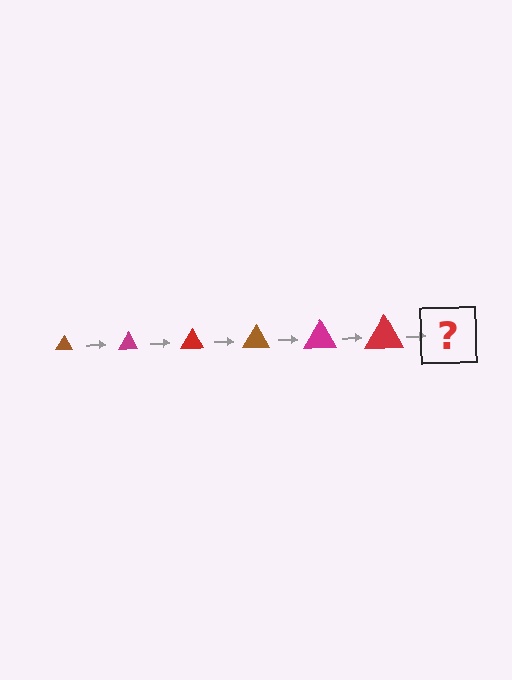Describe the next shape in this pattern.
It should be a brown triangle, larger than the previous one.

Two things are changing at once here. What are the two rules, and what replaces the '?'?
The two rules are that the triangle grows larger each step and the color cycles through brown, magenta, and red. The '?' should be a brown triangle, larger than the previous one.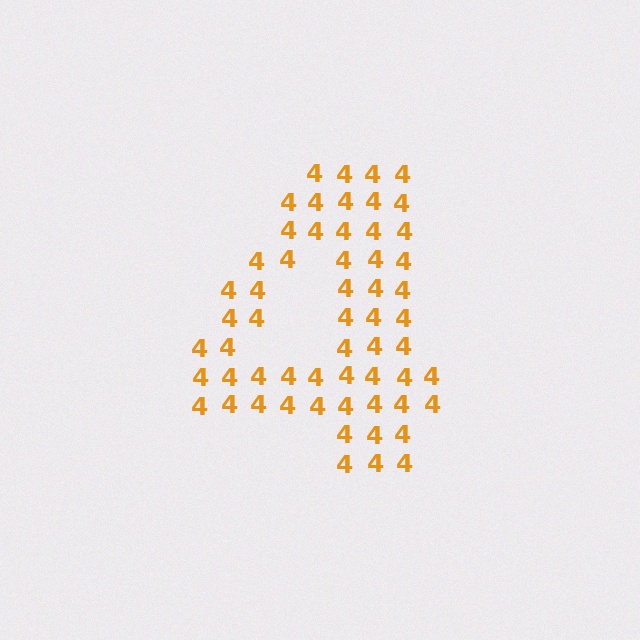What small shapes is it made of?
It is made of small digit 4's.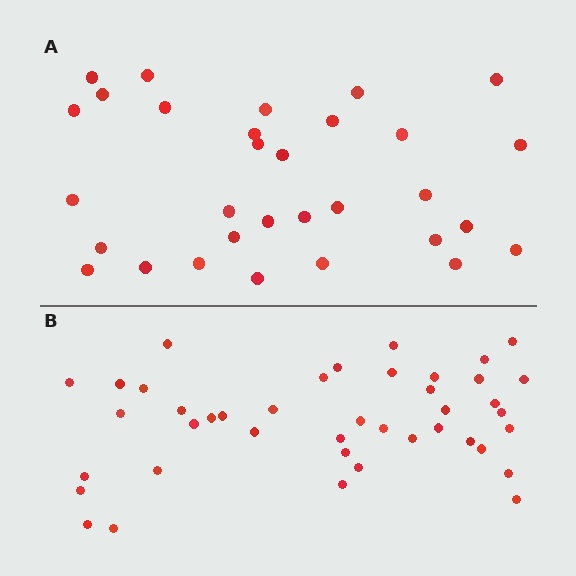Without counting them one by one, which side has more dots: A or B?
Region B (the bottom region) has more dots.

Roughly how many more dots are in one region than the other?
Region B has roughly 12 or so more dots than region A.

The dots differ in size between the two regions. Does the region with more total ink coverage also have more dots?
No. Region A has more total ink coverage because its dots are larger, but region B actually contains more individual dots. Total area can be misleading — the number of items is what matters here.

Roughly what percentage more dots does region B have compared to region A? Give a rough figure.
About 35% more.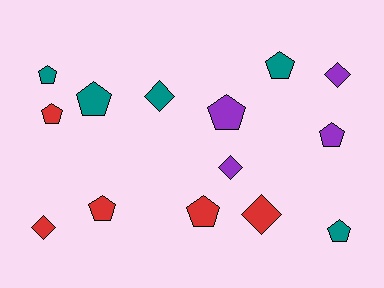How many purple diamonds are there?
There are 2 purple diamonds.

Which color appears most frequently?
Red, with 5 objects.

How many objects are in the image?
There are 14 objects.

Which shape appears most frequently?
Pentagon, with 9 objects.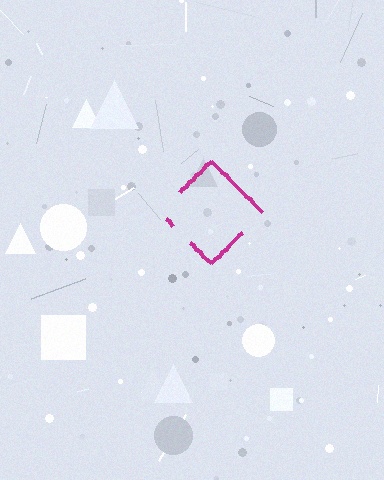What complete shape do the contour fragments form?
The contour fragments form a diamond.